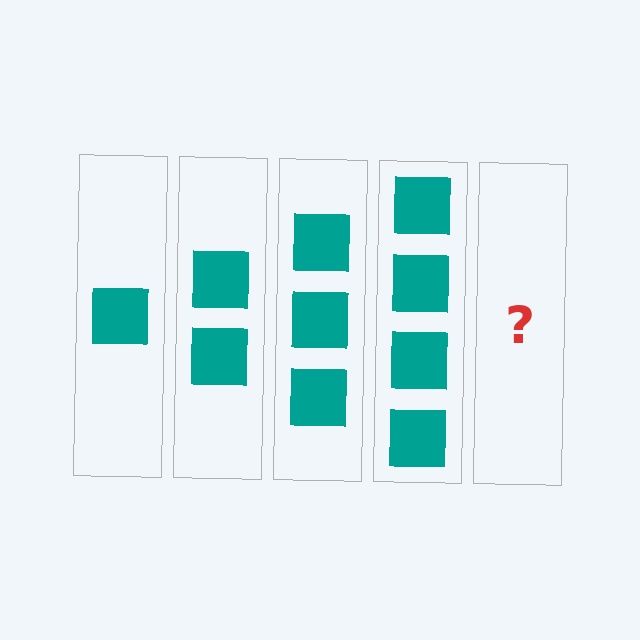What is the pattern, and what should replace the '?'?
The pattern is that each step adds one more square. The '?' should be 5 squares.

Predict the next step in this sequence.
The next step is 5 squares.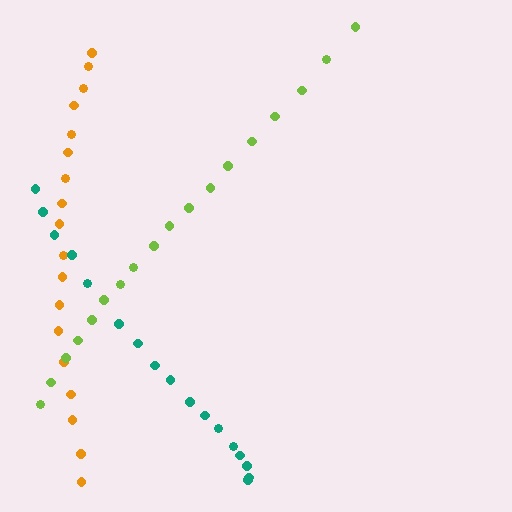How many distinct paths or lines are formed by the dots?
There are 3 distinct paths.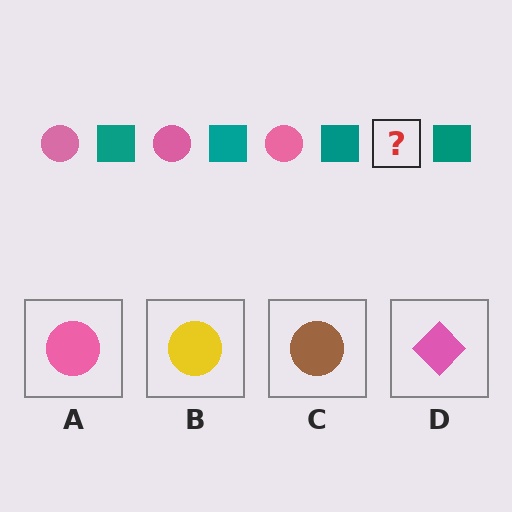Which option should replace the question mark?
Option A.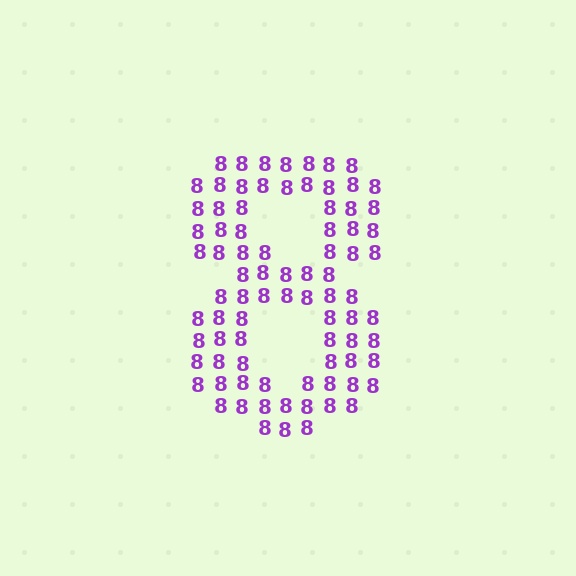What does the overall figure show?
The overall figure shows the digit 8.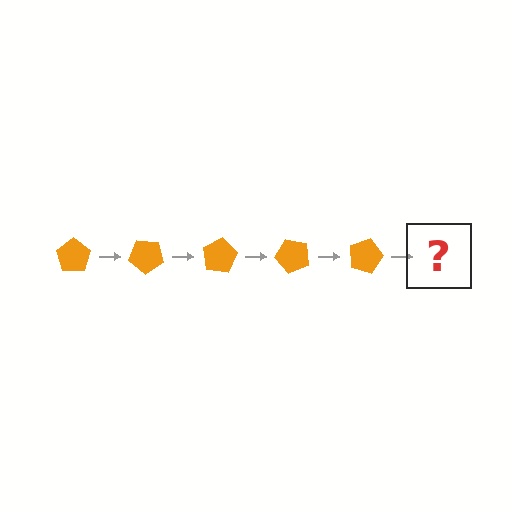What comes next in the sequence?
The next element should be an orange pentagon rotated 200 degrees.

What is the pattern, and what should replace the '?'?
The pattern is that the pentagon rotates 40 degrees each step. The '?' should be an orange pentagon rotated 200 degrees.